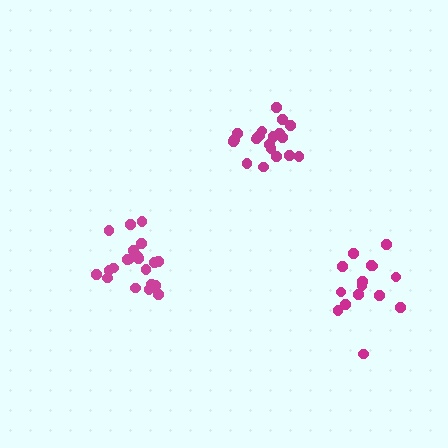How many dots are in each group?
Group 1: 21 dots, Group 2: 20 dots, Group 3: 15 dots (56 total).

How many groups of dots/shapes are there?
There are 3 groups.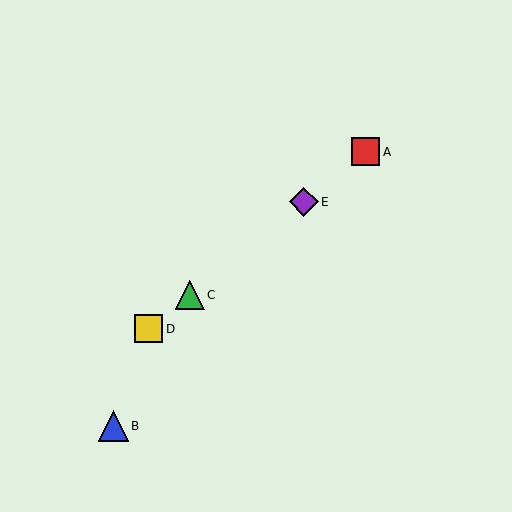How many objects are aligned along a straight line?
4 objects (A, C, D, E) are aligned along a straight line.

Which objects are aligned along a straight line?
Objects A, C, D, E are aligned along a straight line.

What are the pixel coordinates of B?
Object B is at (113, 426).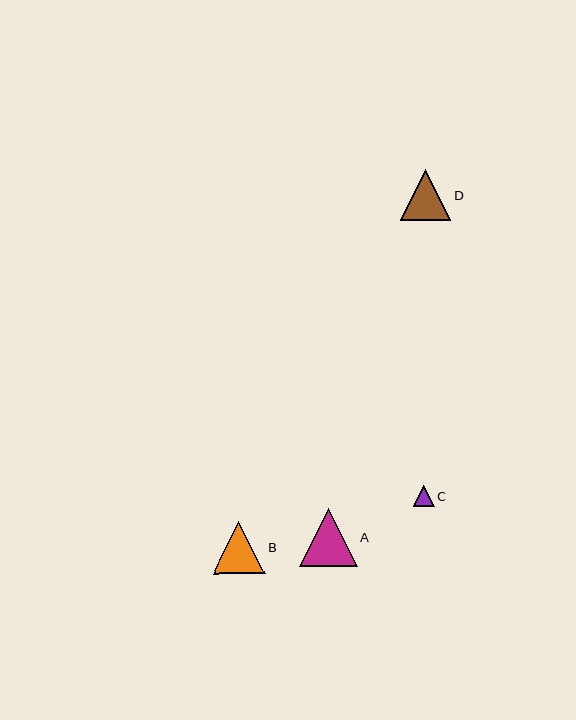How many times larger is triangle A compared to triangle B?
Triangle A is approximately 1.1 times the size of triangle B.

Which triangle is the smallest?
Triangle C is the smallest with a size of approximately 21 pixels.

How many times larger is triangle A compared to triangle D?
Triangle A is approximately 1.1 times the size of triangle D.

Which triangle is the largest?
Triangle A is the largest with a size of approximately 58 pixels.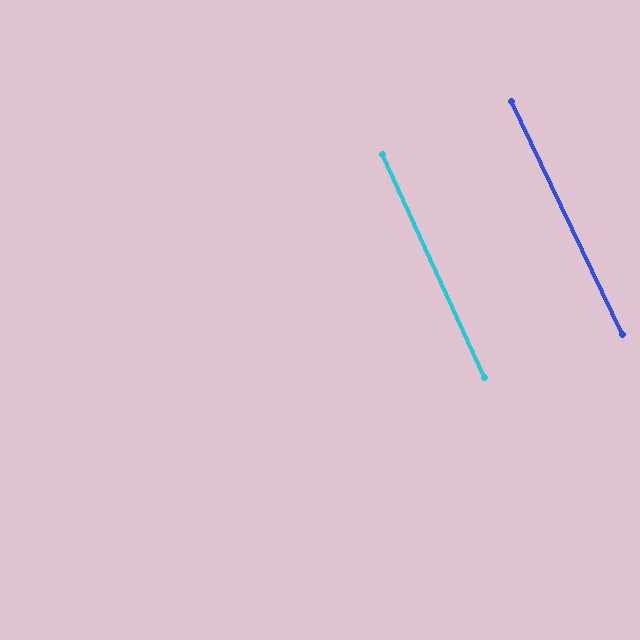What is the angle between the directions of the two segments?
Approximately 1 degree.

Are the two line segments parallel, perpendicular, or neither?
Parallel — their directions differ by only 0.9°.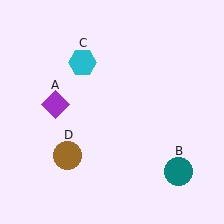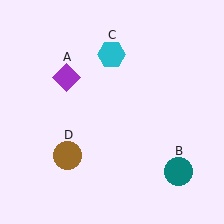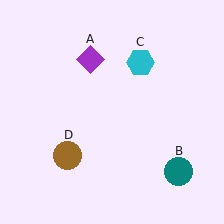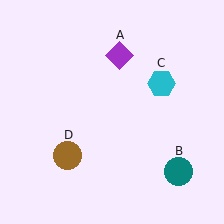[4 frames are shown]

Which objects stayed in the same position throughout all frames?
Teal circle (object B) and brown circle (object D) remained stationary.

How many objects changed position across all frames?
2 objects changed position: purple diamond (object A), cyan hexagon (object C).